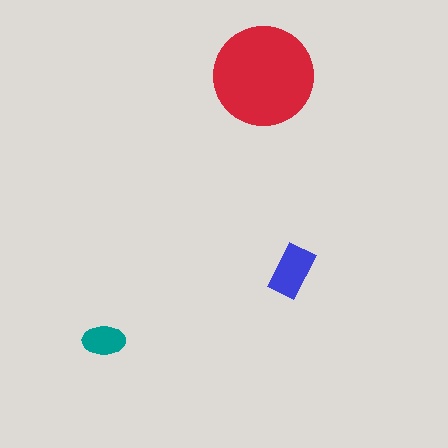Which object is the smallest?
The teal ellipse.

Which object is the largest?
The red circle.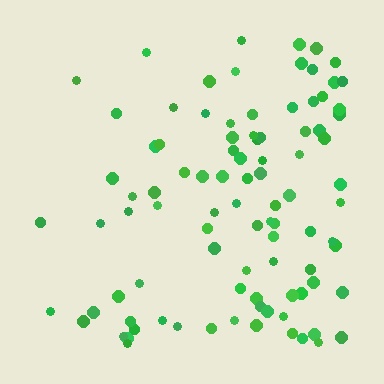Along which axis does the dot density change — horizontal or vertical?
Horizontal.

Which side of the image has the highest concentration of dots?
The right.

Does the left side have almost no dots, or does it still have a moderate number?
Still a moderate number, just noticeably fewer than the right.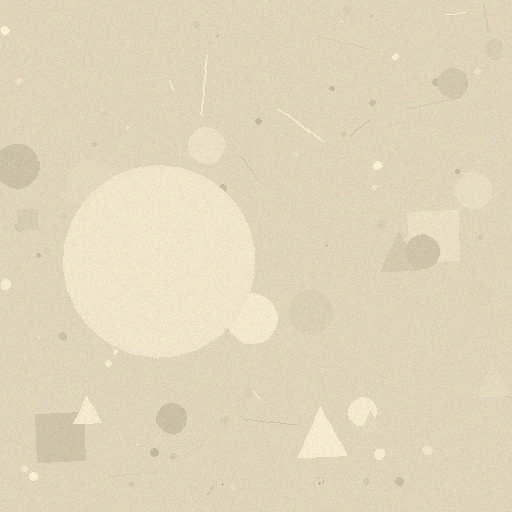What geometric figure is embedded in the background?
A circle is embedded in the background.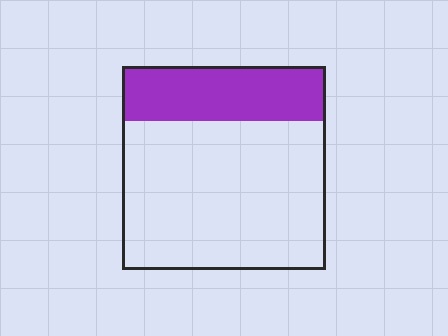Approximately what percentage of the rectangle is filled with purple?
Approximately 25%.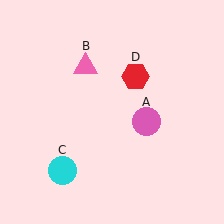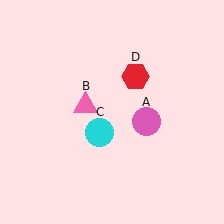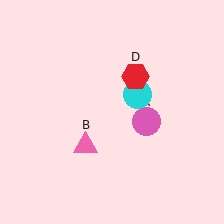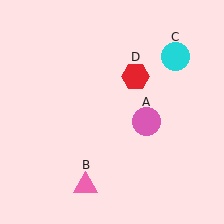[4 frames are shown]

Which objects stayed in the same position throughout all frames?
Pink circle (object A) and red hexagon (object D) remained stationary.